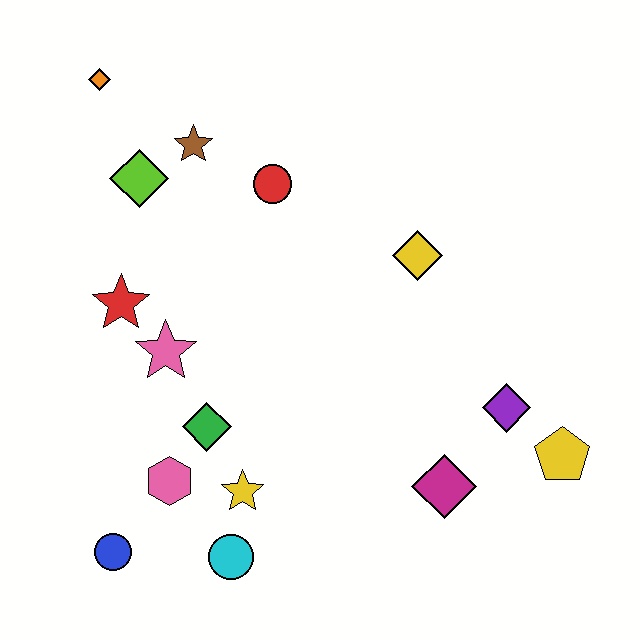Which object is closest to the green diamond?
The pink hexagon is closest to the green diamond.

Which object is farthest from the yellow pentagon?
The orange diamond is farthest from the yellow pentagon.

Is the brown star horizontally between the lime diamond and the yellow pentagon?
Yes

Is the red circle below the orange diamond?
Yes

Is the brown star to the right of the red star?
Yes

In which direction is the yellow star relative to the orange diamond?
The yellow star is below the orange diamond.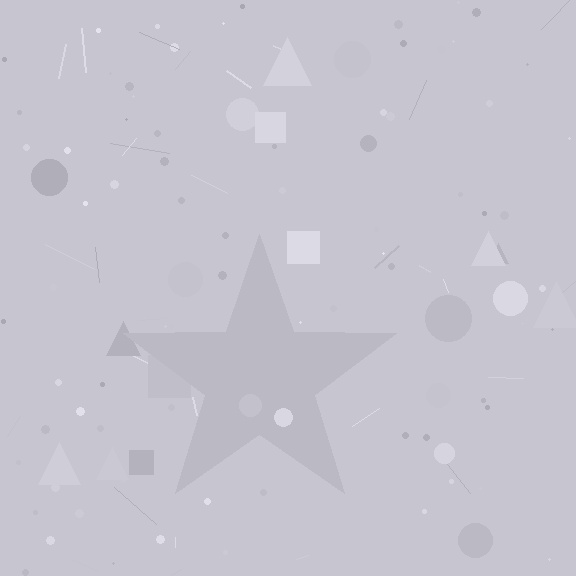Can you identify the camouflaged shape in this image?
The camouflaged shape is a star.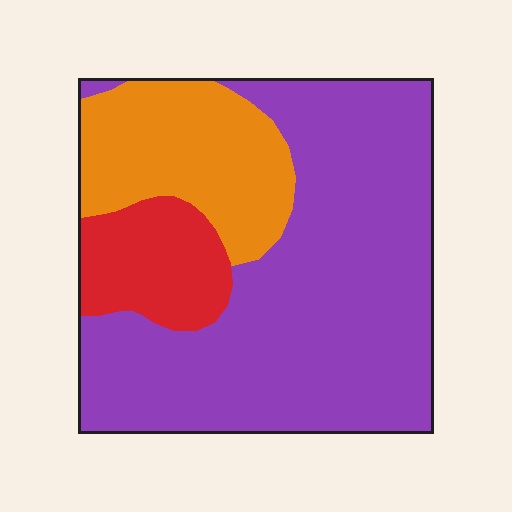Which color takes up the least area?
Red, at roughly 15%.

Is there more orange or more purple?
Purple.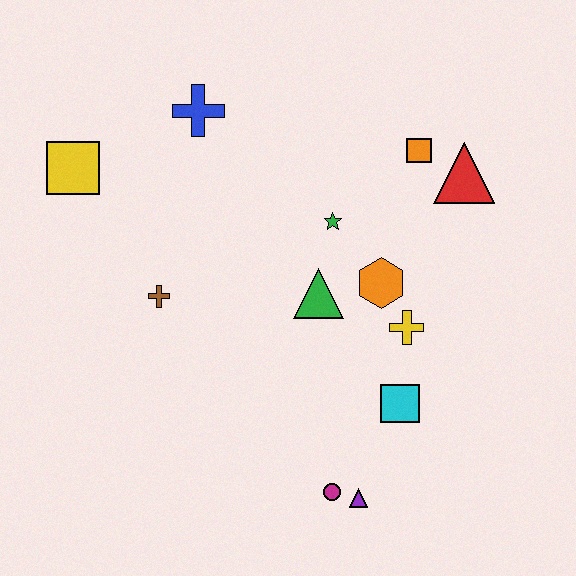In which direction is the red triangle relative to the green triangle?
The red triangle is to the right of the green triangle.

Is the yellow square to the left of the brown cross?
Yes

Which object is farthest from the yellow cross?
The yellow square is farthest from the yellow cross.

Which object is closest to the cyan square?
The yellow cross is closest to the cyan square.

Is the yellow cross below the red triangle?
Yes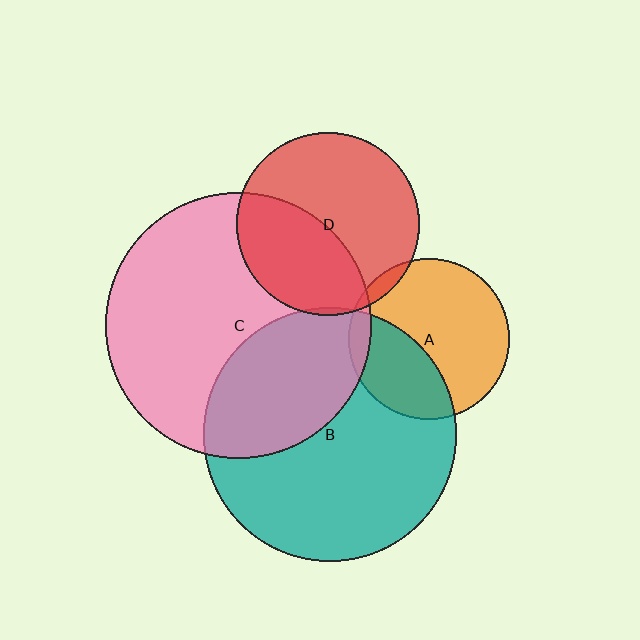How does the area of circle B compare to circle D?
Approximately 1.9 times.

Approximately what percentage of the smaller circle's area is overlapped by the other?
Approximately 40%.